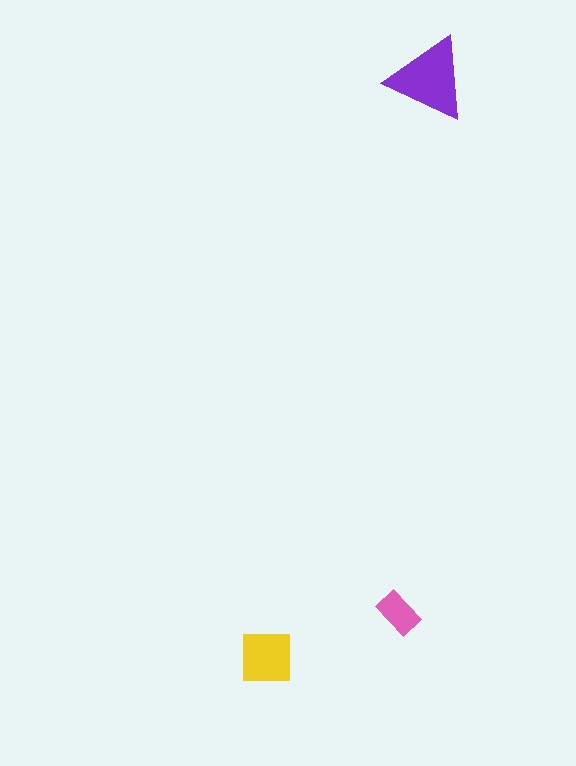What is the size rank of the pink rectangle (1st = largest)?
3rd.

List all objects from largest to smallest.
The purple triangle, the yellow square, the pink rectangle.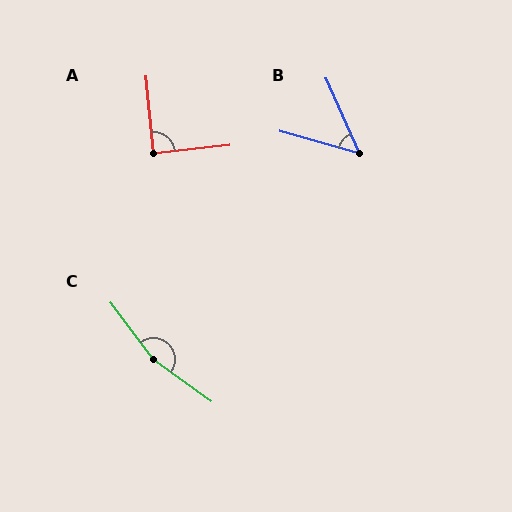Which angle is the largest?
C, at approximately 163 degrees.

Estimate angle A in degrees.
Approximately 89 degrees.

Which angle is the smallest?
B, at approximately 50 degrees.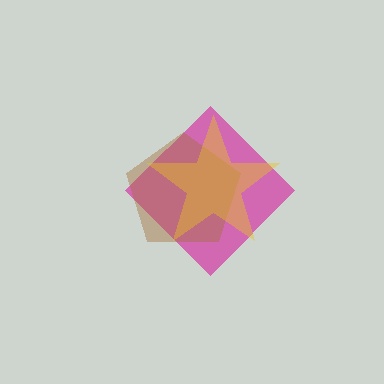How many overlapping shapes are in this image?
There are 3 overlapping shapes in the image.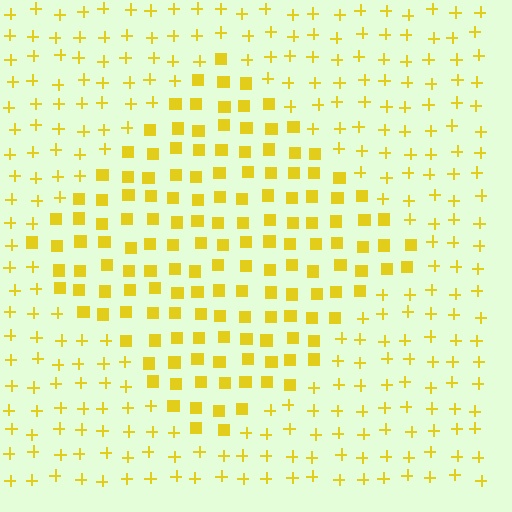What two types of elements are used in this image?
The image uses squares inside the diamond region and plus signs outside it.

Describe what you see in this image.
The image is filled with small yellow elements arranged in a uniform grid. A diamond-shaped region contains squares, while the surrounding area contains plus signs. The boundary is defined purely by the change in element shape.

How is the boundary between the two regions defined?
The boundary is defined by a change in element shape: squares inside vs. plus signs outside. All elements share the same color and spacing.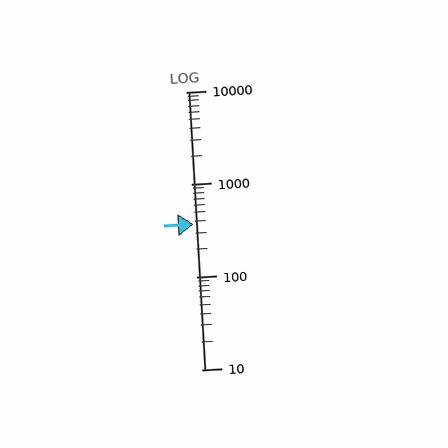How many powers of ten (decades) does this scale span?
The scale spans 3 decades, from 10 to 10000.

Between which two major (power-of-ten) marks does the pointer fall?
The pointer is between 100 and 1000.